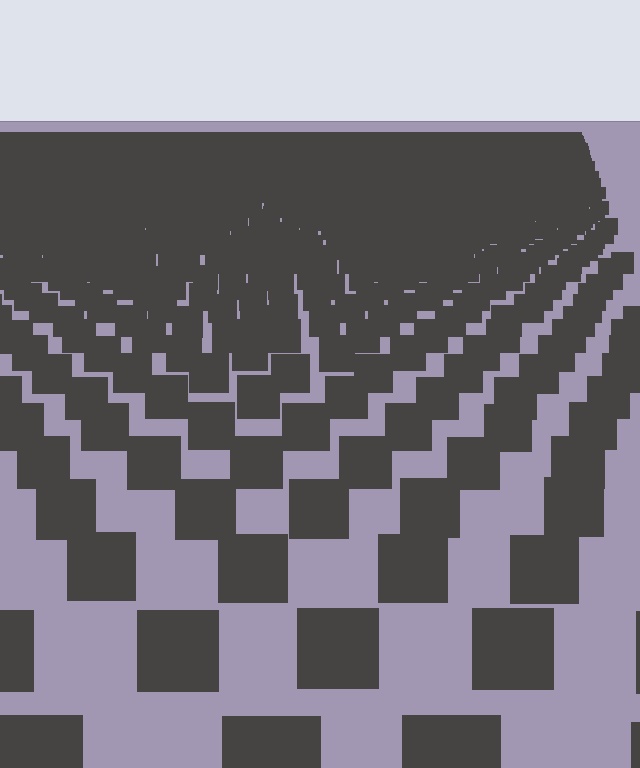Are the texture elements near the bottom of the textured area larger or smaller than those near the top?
Larger. Near the bottom, elements are closer to the viewer and appear at a bigger on-screen size.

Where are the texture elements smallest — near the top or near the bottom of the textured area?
Near the top.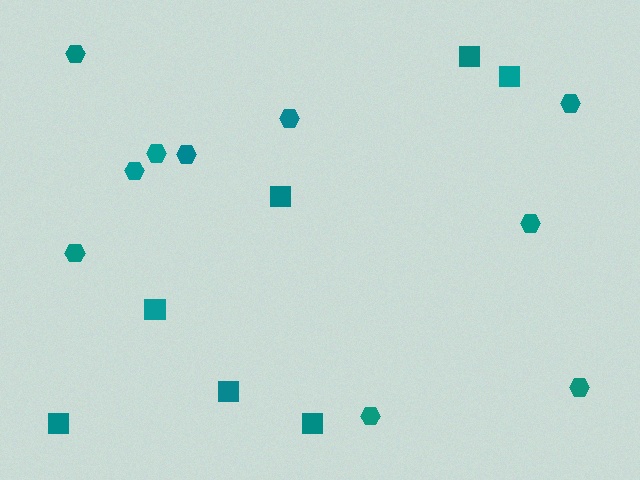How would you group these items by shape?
There are 2 groups: one group of squares (7) and one group of hexagons (10).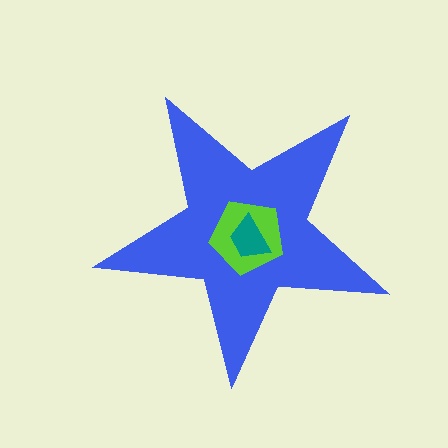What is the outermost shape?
The blue star.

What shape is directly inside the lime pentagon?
The teal trapezoid.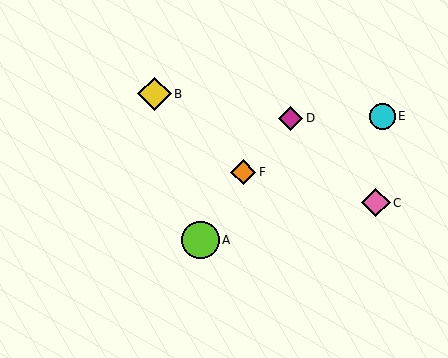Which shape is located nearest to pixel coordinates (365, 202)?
The pink diamond (labeled C) at (376, 203) is nearest to that location.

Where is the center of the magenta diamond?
The center of the magenta diamond is at (291, 118).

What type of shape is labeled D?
Shape D is a magenta diamond.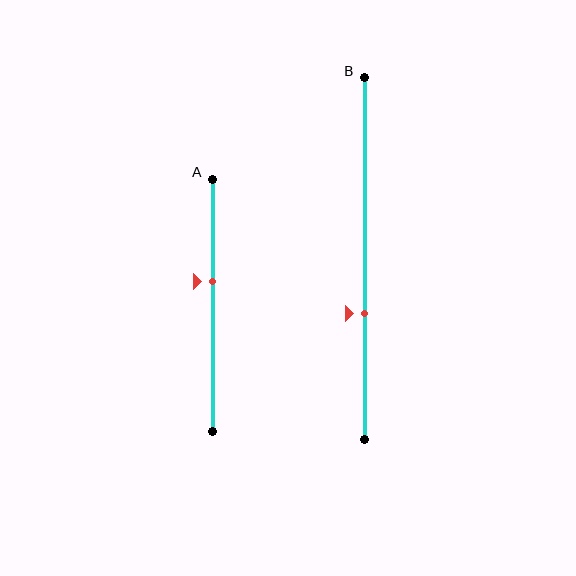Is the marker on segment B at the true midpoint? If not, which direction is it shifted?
No, the marker on segment B is shifted downward by about 15% of the segment length.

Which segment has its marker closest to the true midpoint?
Segment A has its marker closest to the true midpoint.